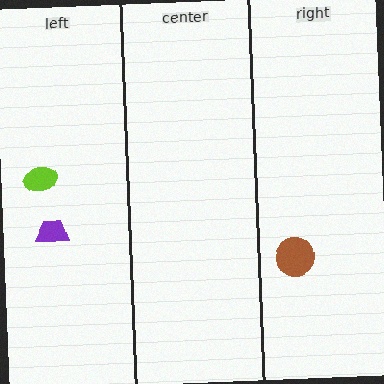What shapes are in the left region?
The purple trapezoid, the lime ellipse.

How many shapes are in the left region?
2.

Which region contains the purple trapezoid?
The left region.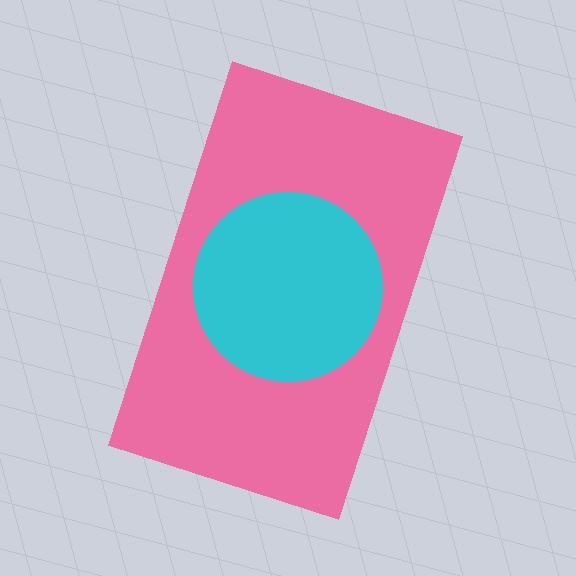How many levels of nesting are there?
2.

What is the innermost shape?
The cyan circle.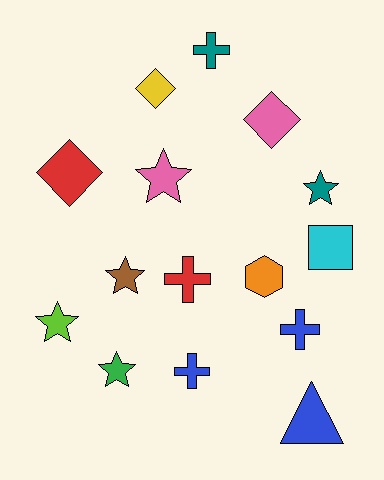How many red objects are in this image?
There are 2 red objects.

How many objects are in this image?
There are 15 objects.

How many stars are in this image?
There are 5 stars.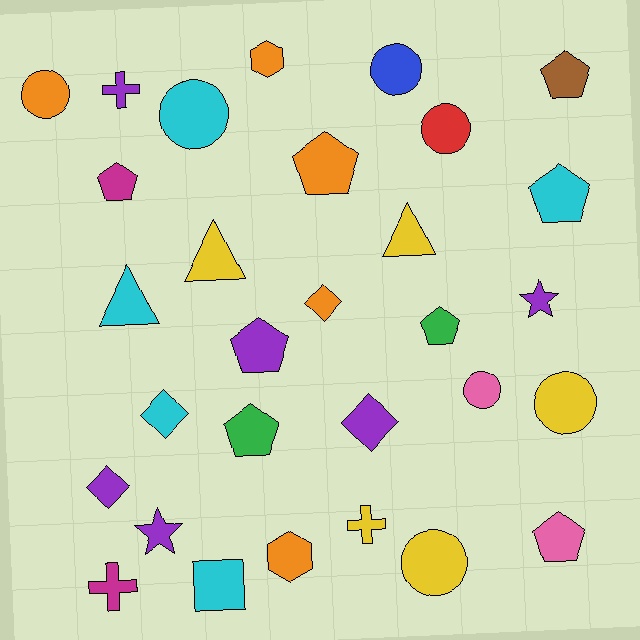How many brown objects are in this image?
There is 1 brown object.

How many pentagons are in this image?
There are 8 pentagons.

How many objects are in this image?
There are 30 objects.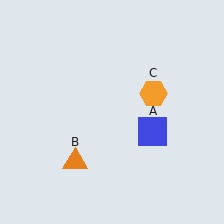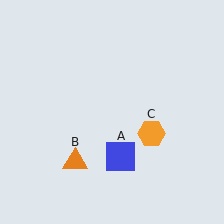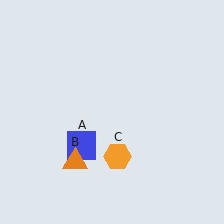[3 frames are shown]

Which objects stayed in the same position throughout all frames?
Orange triangle (object B) remained stationary.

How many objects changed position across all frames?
2 objects changed position: blue square (object A), orange hexagon (object C).